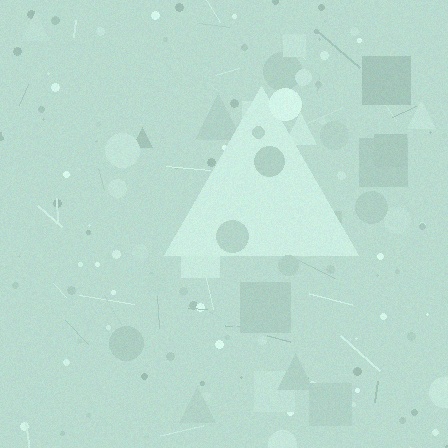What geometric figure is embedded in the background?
A triangle is embedded in the background.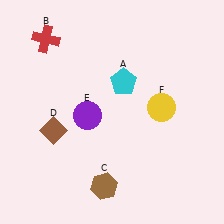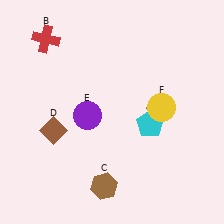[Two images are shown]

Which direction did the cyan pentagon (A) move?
The cyan pentagon (A) moved down.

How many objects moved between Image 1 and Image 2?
1 object moved between the two images.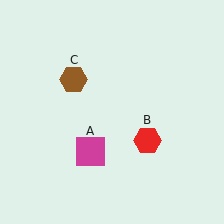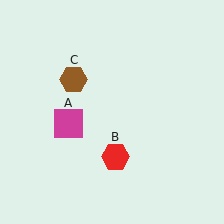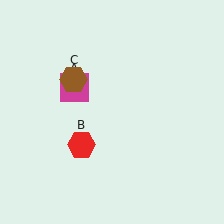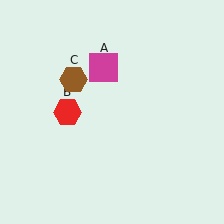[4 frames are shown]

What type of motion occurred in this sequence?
The magenta square (object A), red hexagon (object B) rotated clockwise around the center of the scene.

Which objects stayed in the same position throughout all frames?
Brown hexagon (object C) remained stationary.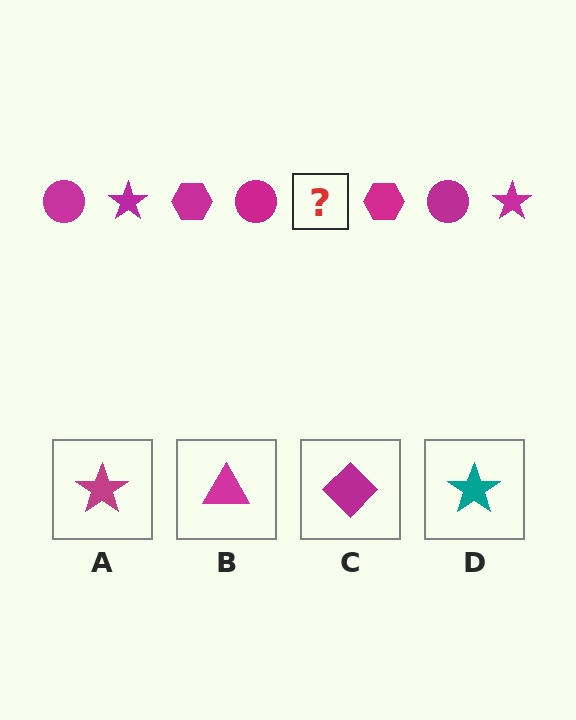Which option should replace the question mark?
Option A.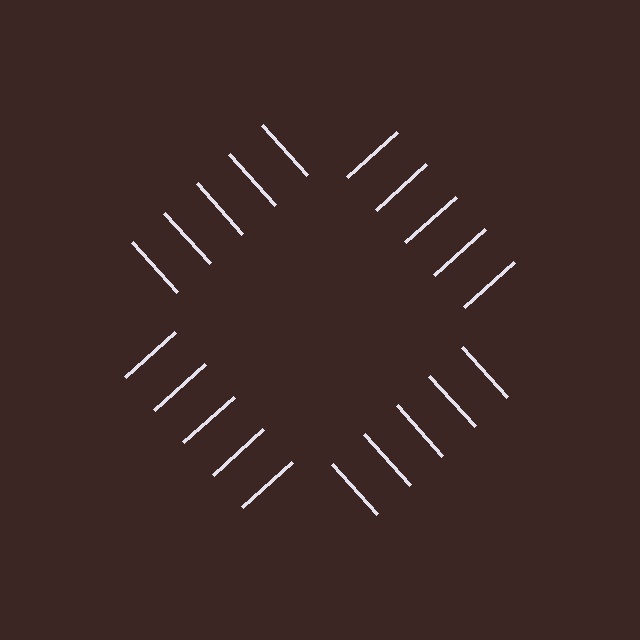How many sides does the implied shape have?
4 sides — the line-ends trace a square.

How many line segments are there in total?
20 — 5 along each of the 4 edges.